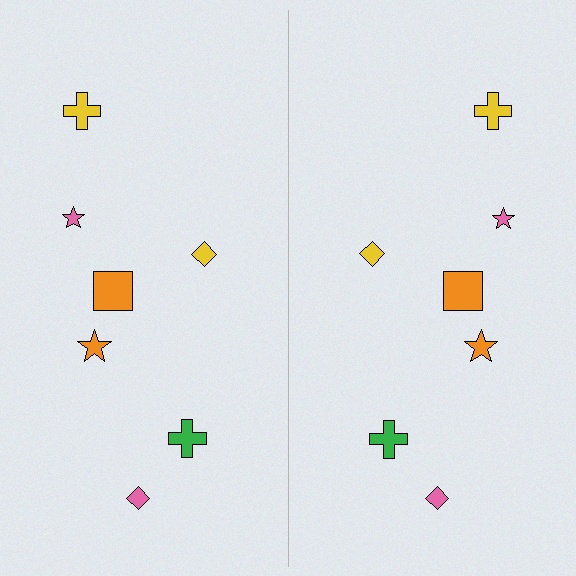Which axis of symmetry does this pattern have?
The pattern has a vertical axis of symmetry running through the center of the image.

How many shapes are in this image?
There are 14 shapes in this image.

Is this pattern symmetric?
Yes, this pattern has bilateral (reflection) symmetry.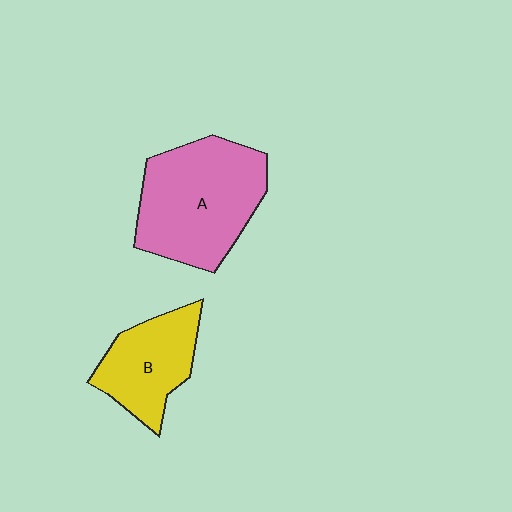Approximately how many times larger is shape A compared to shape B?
Approximately 1.6 times.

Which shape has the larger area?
Shape A (pink).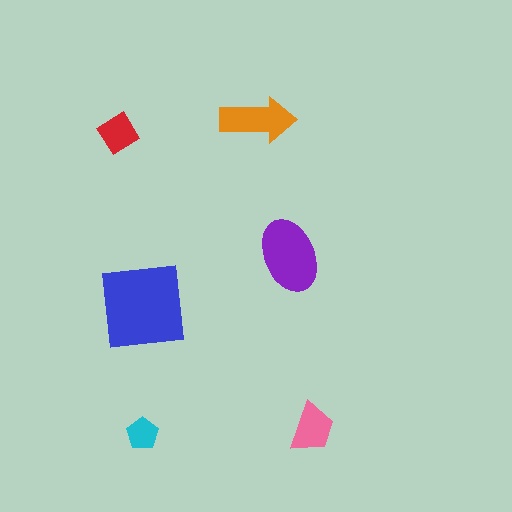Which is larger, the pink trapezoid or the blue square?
The blue square.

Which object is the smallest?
The cyan pentagon.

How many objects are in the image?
There are 6 objects in the image.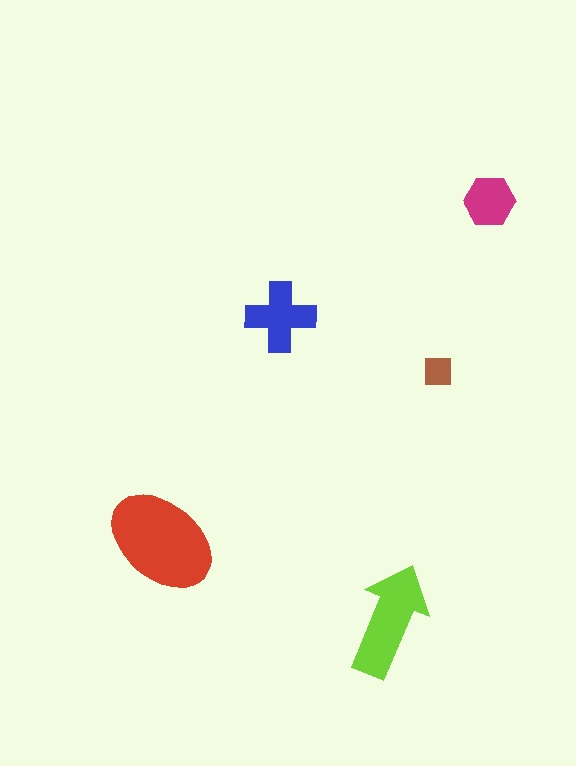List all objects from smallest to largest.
The brown square, the magenta hexagon, the blue cross, the lime arrow, the red ellipse.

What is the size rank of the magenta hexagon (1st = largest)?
4th.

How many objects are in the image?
There are 5 objects in the image.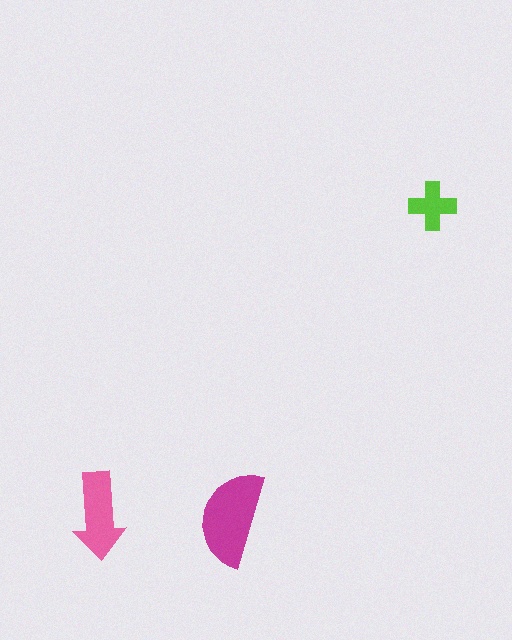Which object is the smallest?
The lime cross.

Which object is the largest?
The magenta semicircle.